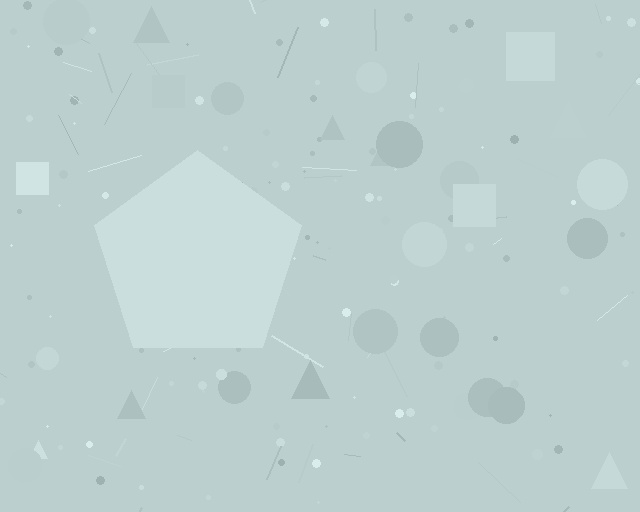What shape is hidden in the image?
A pentagon is hidden in the image.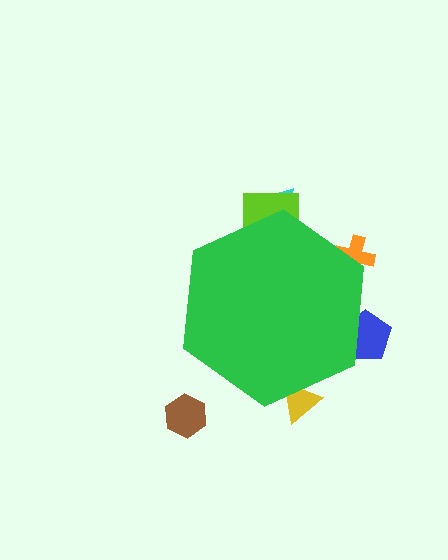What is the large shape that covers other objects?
A green hexagon.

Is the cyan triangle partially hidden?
Yes, the cyan triangle is partially hidden behind the green hexagon.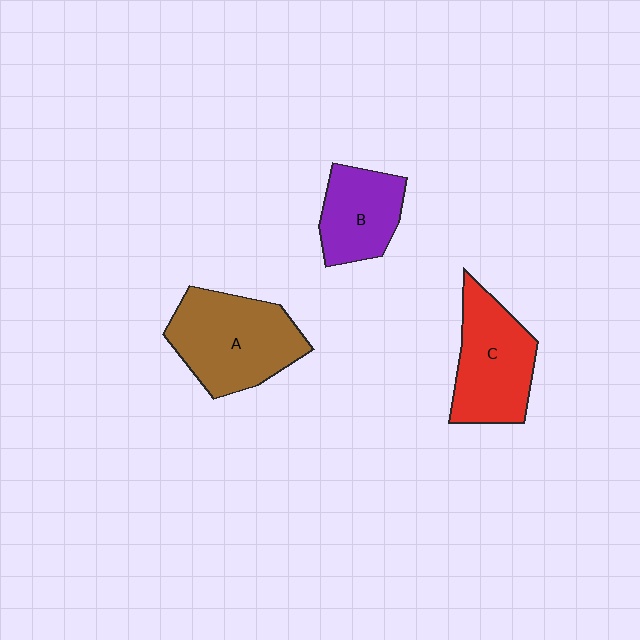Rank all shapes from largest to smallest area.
From largest to smallest: A (brown), C (red), B (purple).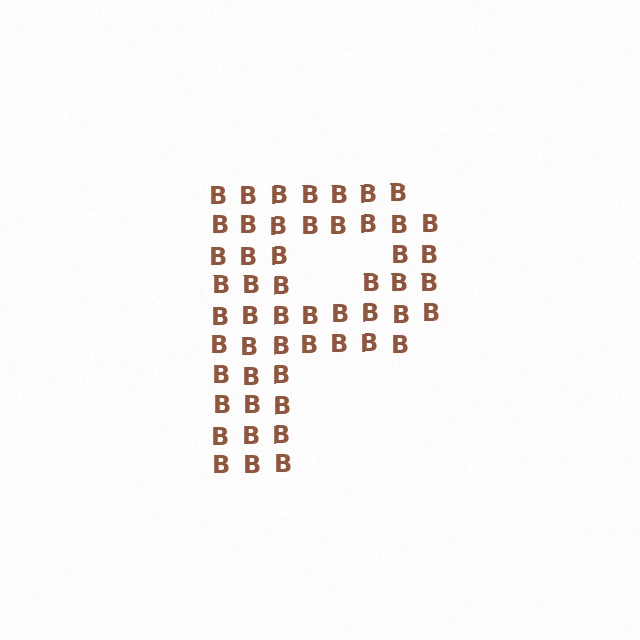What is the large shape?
The large shape is the letter P.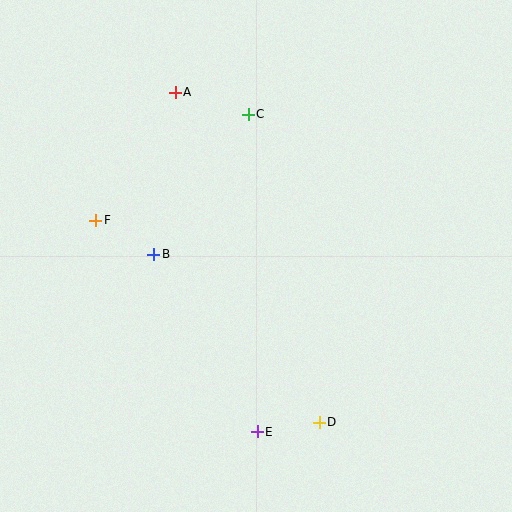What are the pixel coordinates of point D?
Point D is at (319, 422).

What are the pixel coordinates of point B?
Point B is at (154, 254).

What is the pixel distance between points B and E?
The distance between B and E is 206 pixels.